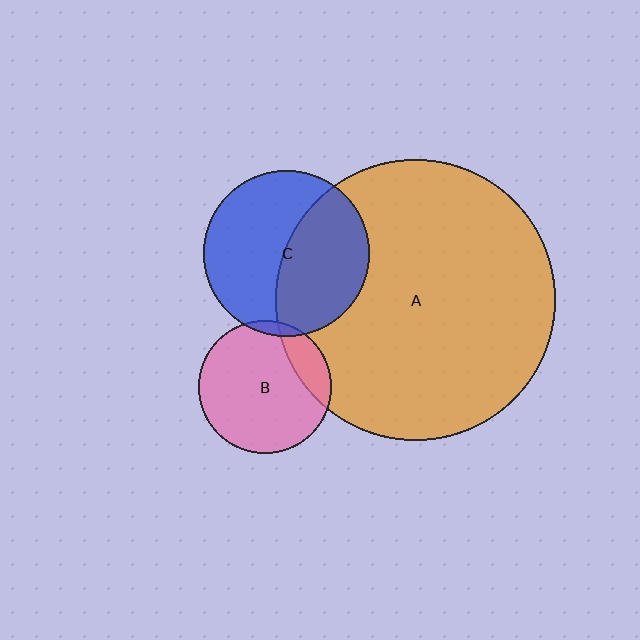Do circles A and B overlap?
Yes.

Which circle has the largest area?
Circle A (orange).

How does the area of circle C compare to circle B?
Approximately 1.6 times.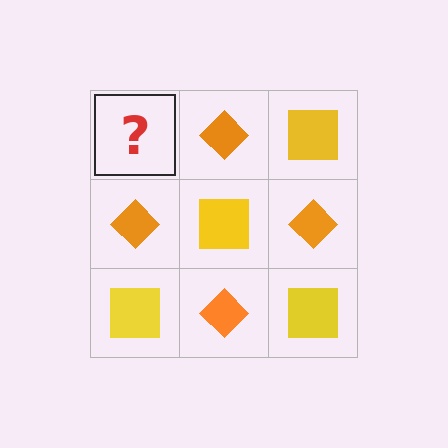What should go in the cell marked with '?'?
The missing cell should contain a yellow square.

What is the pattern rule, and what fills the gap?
The rule is that it alternates yellow square and orange diamond in a checkerboard pattern. The gap should be filled with a yellow square.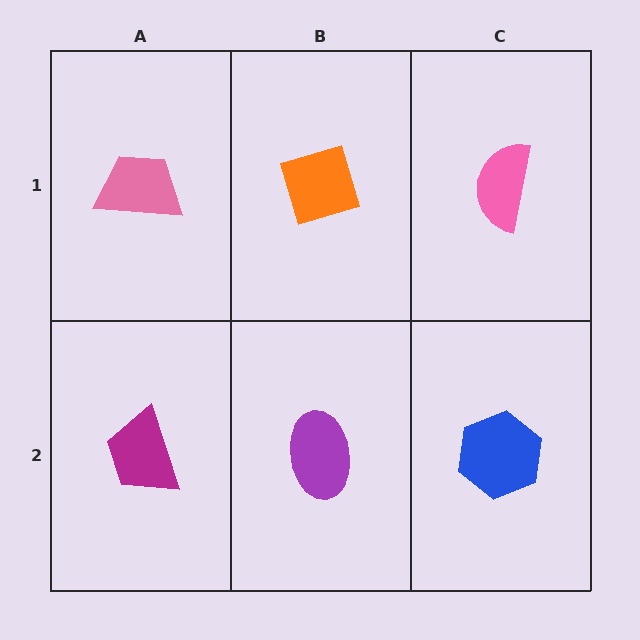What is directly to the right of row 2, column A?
A purple ellipse.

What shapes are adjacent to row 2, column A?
A pink trapezoid (row 1, column A), a purple ellipse (row 2, column B).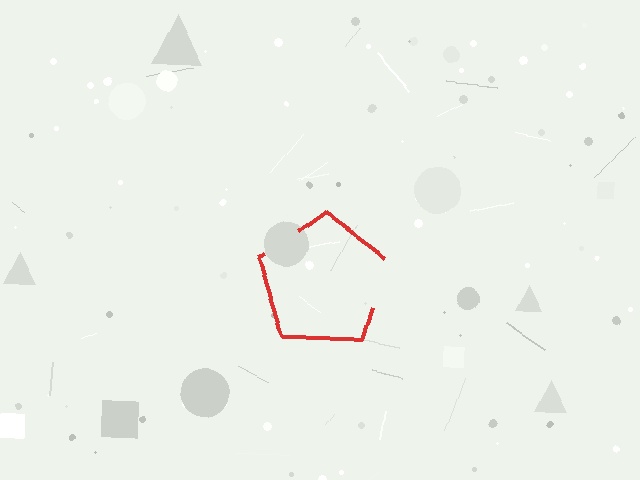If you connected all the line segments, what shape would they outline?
They would outline a pentagon.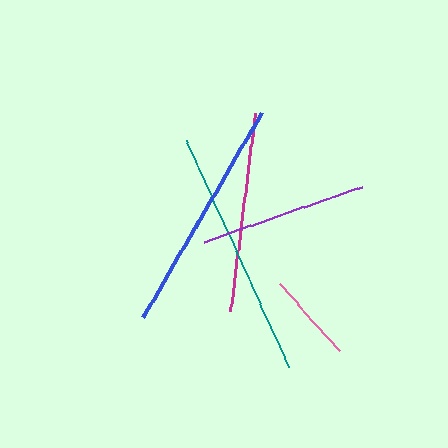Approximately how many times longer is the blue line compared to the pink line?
The blue line is approximately 2.6 times the length of the pink line.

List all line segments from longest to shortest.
From longest to shortest: teal, blue, magenta, purple, pink.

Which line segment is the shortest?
The pink line is the shortest at approximately 90 pixels.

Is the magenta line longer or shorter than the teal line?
The teal line is longer than the magenta line.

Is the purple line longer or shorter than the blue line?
The blue line is longer than the purple line.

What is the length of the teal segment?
The teal segment is approximately 249 pixels long.